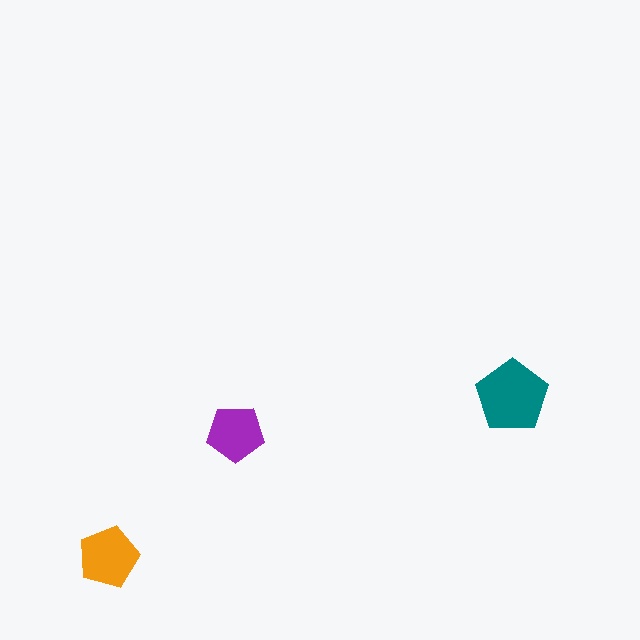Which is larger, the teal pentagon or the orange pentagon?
The teal one.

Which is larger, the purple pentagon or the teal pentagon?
The teal one.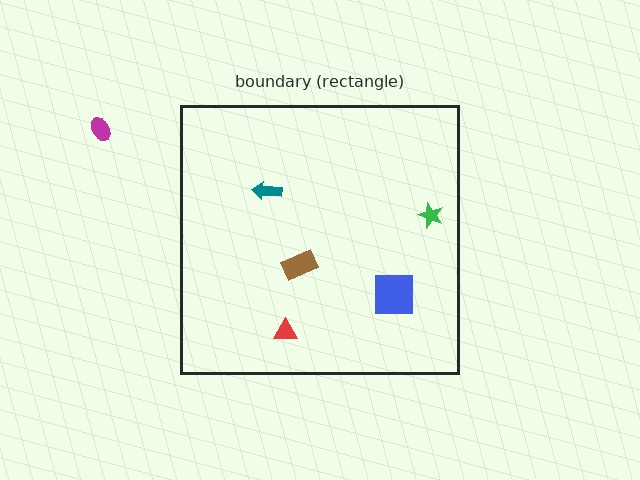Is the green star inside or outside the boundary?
Inside.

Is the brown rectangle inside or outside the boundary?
Inside.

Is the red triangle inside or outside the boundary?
Inside.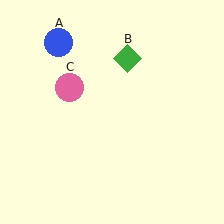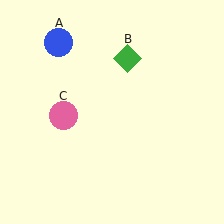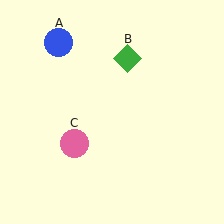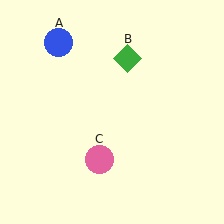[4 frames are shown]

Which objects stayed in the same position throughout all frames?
Blue circle (object A) and green diamond (object B) remained stationary.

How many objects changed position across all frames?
1 object changed position: pink circle (object C).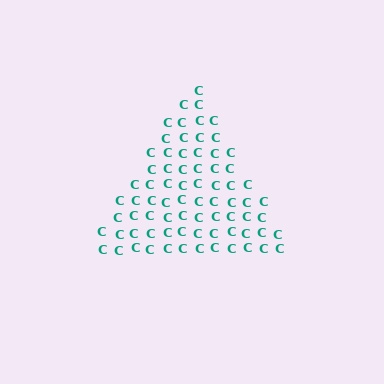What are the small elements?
The small elements are letter C's.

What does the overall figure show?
The overall figure shows a triangle.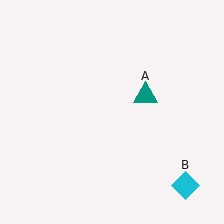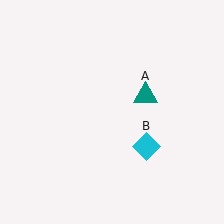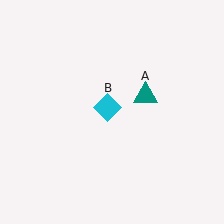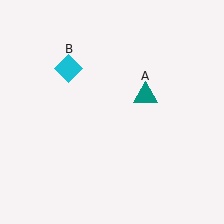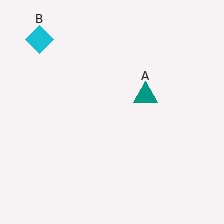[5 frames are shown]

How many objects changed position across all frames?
1 object changed position: cyan diamond (object B).